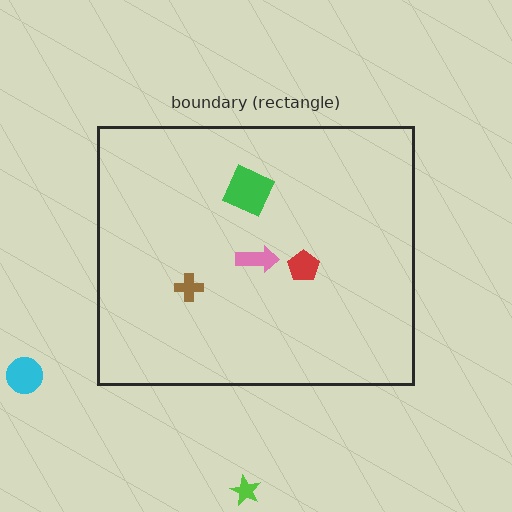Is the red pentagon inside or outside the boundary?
Inside.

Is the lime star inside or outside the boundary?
Outside.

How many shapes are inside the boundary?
4 inside, 2 outside.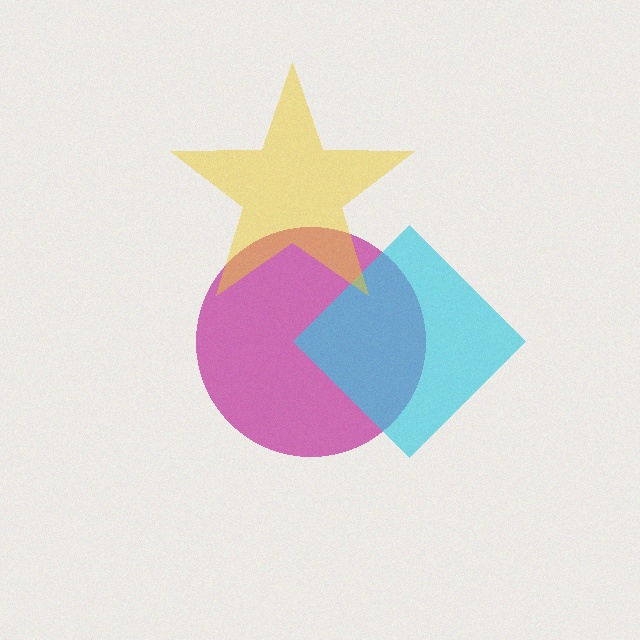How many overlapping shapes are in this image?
There are 3 overlapping shapes in the image.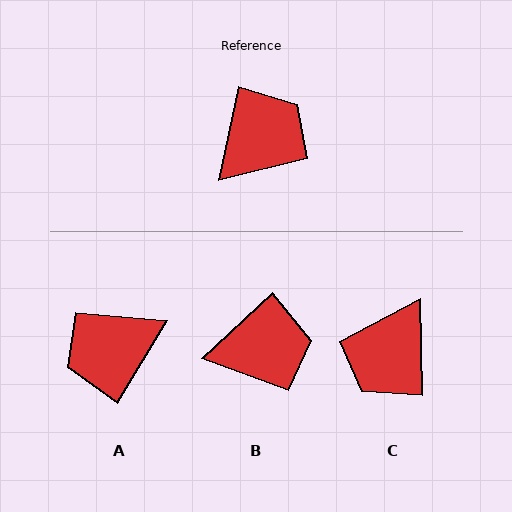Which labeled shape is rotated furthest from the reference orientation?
C, about 166 degrees away.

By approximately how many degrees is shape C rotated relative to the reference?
Approximately 166 degrees clockwise.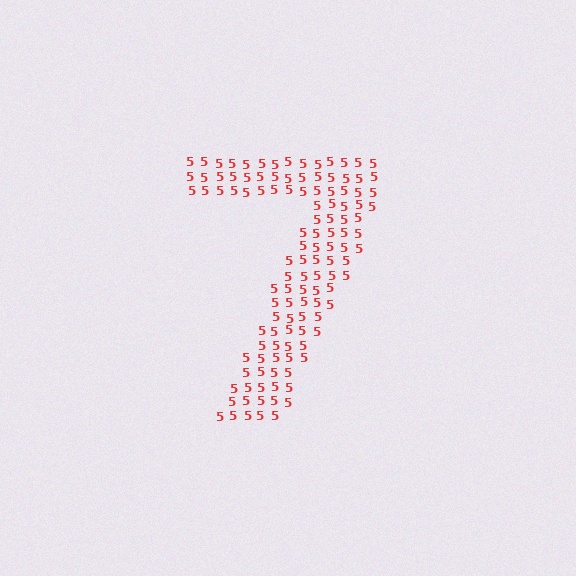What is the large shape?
The large shape is the digit 7.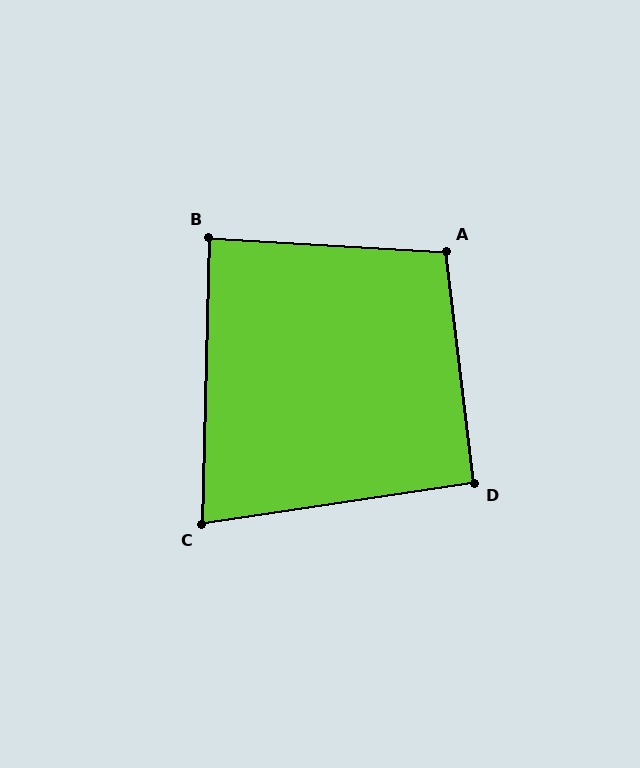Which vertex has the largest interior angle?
A, at approximately 100 degrees.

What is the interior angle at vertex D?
Approximately 92 degrees (approximately right).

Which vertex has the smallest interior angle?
C, at approximately 80 degrees.